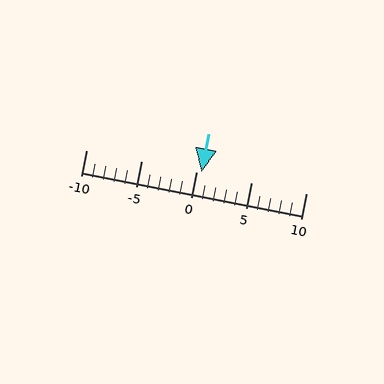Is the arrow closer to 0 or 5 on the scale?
The arrow is closer to 0.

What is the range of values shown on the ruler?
The ruler shows values from -10 to 10.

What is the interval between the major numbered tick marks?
The major tick marks are spaced 5 units apart.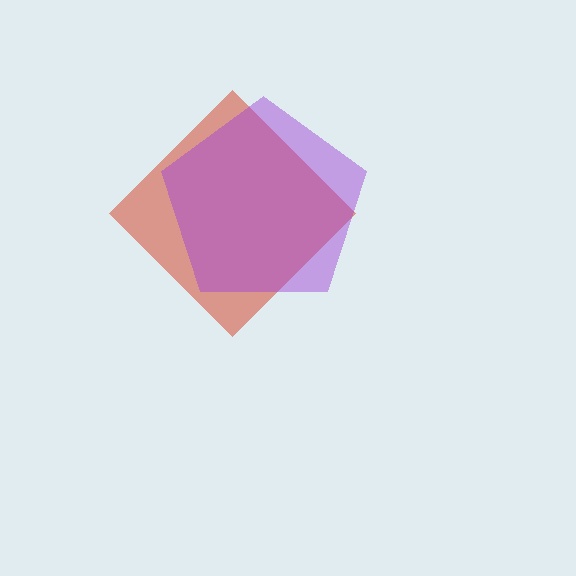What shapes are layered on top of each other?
The layered shapes are: a red diamond, a purple pentagon.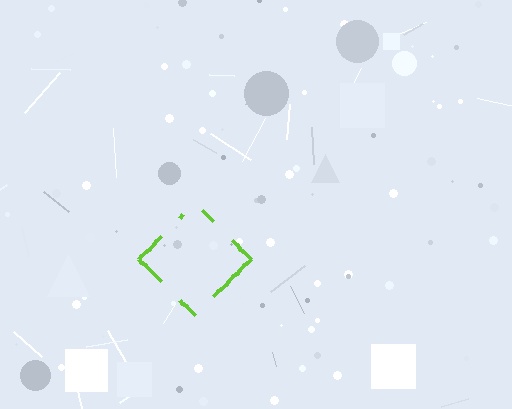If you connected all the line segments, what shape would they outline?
They would outline a diamond.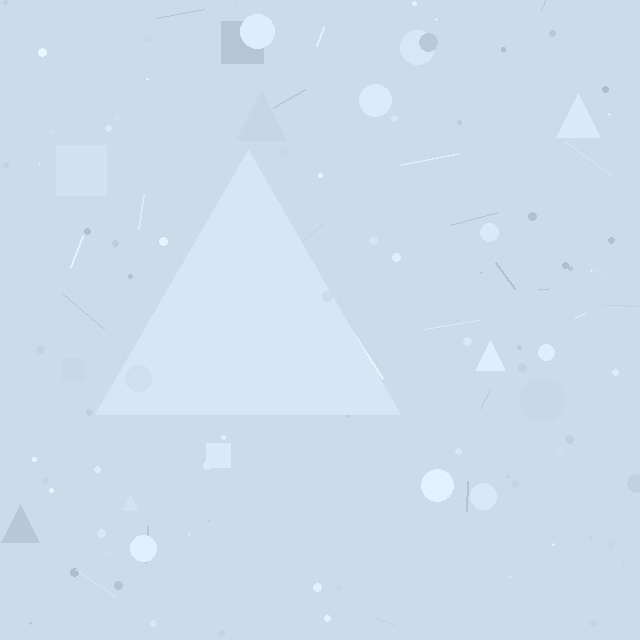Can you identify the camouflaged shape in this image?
The camouflaged shape is a triangle.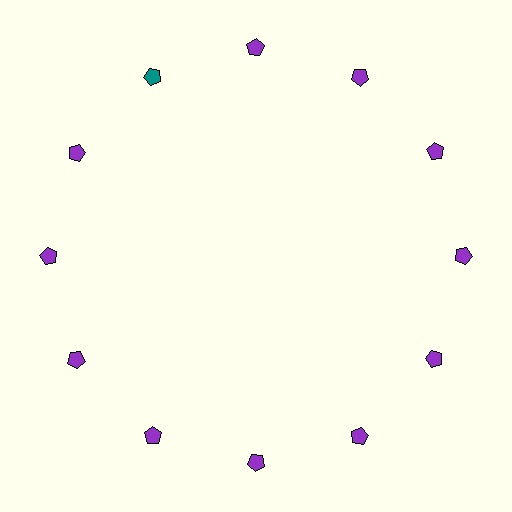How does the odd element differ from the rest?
It has a different color: teal instead of purple.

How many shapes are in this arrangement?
There are 12 shapes arranged in a ring pattern.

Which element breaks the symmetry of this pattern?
The teal pentagon at roughly the 11 o'clock position breaks the symmetry. All other shapes are purple pentagons.